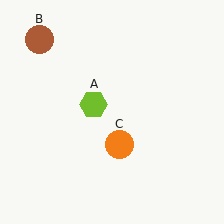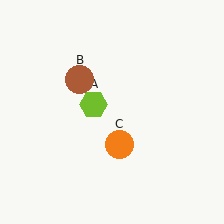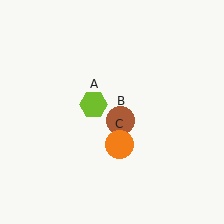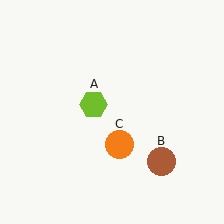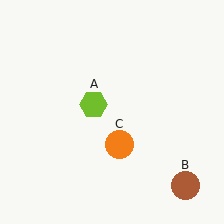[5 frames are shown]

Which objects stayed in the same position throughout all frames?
Lime hexagon (object A) and orange circle (object C) remained stationary.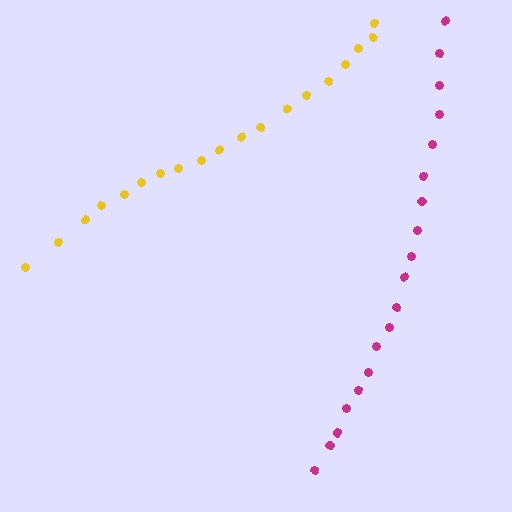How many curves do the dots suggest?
There are 2 distinct paths.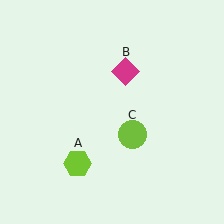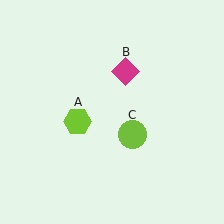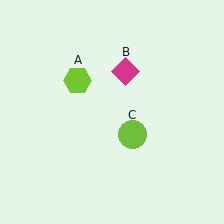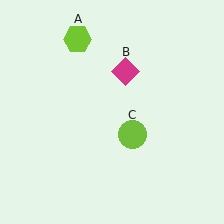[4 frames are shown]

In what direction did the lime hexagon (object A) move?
The lime hexagon (object A) moved up.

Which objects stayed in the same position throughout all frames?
Magenta diamond (object B) and lime circle (object C) remained stationary.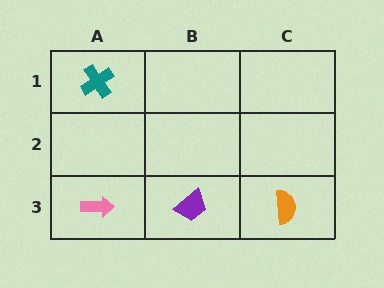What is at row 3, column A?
A pink arrow.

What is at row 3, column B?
A purple trapezoid.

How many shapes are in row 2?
0 shapes.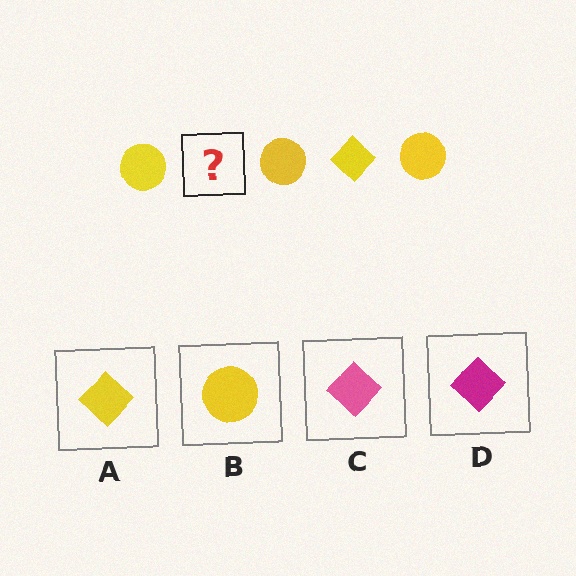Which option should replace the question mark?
Option A.